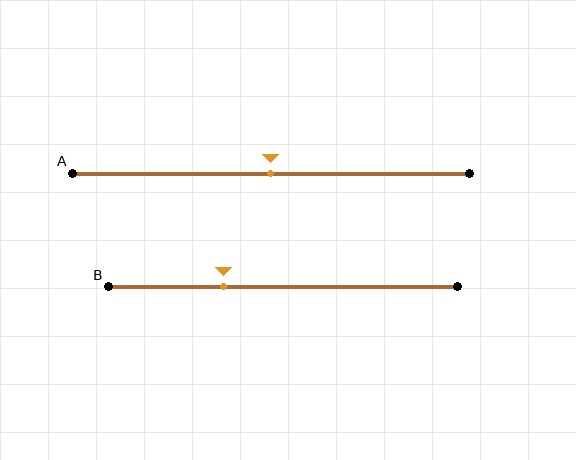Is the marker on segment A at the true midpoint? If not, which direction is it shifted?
Yes, the marker on segment A is at the true midpoint.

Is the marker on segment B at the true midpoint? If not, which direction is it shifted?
No, the marker on segment B is shifted to the left by about 17% of the segment length.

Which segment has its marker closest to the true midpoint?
Segment A has its marker closest to the true midpoint.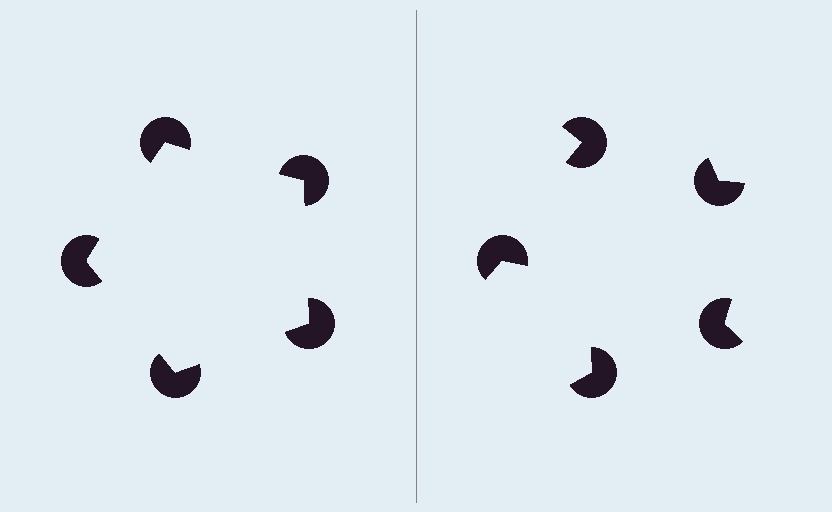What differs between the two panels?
The pac-man discs are positioned identically on both sides; only the wedge orientations differ. On the left they align to a pentagon; on the right they are misaligned.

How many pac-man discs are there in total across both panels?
10 — 5 on each side.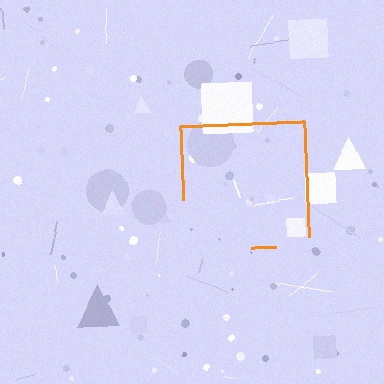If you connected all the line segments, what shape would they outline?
They would outline a square.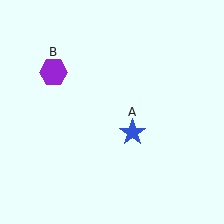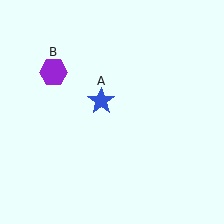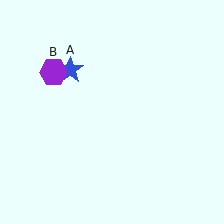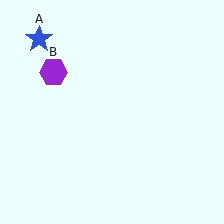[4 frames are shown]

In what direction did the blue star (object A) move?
The blue star (object A) moved up and to the left.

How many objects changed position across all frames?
1 object changed position: blue star (object A).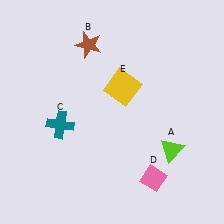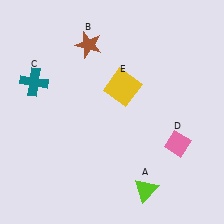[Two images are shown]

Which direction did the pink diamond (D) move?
The pink diamond (D) moved up.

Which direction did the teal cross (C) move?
The teal cross (C) moved up.